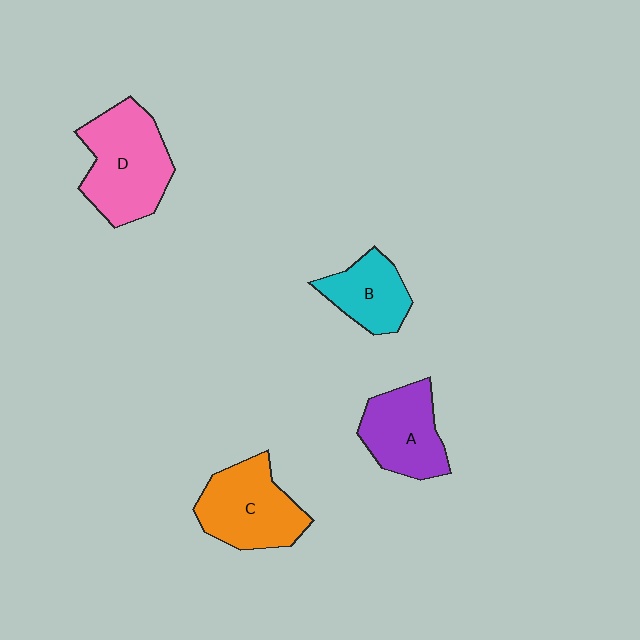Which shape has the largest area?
Shape D (pink).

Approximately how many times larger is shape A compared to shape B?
Approximately 1.3 times.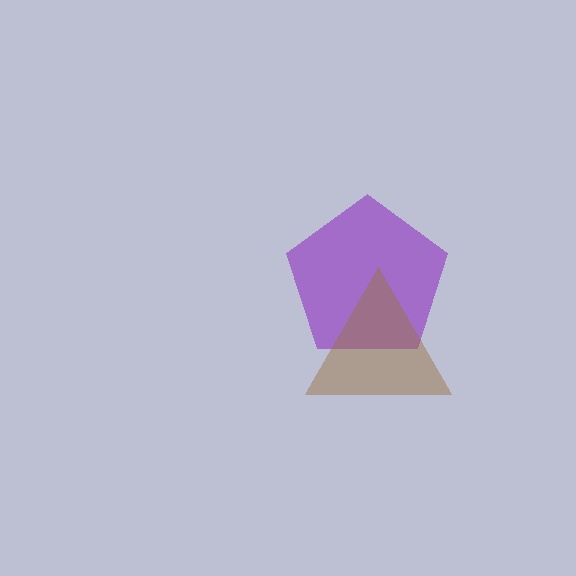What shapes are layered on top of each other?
The layered shapes are: a purple pentagon, a brown triangle.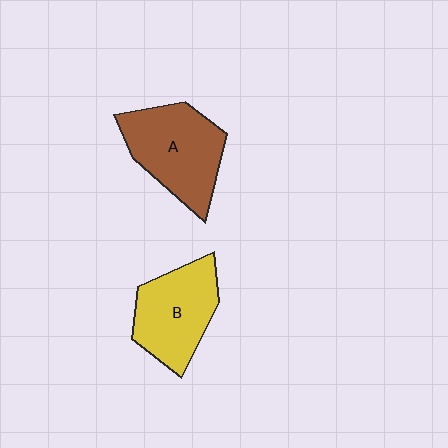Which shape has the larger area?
Shape A (brown).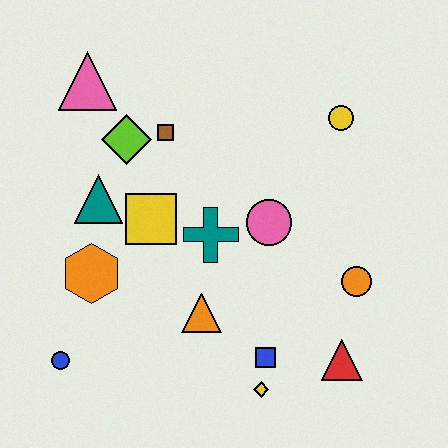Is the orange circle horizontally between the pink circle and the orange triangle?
No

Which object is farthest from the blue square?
The pink triangle is farthest from the blue square.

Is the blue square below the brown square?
Yes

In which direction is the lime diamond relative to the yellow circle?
The lime diamond is to the left of the yellow circle.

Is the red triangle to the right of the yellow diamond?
Yes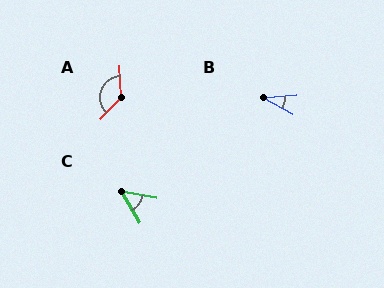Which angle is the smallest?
B, at approximately 33 degrees.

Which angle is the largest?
A, at approximately 135 degrees.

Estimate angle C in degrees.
Approximately 50 degrees.